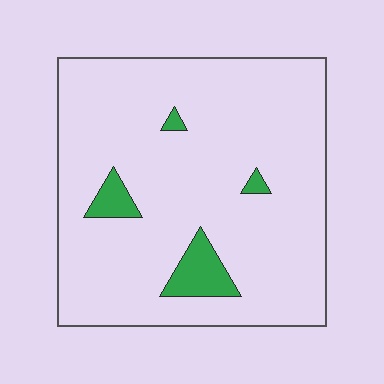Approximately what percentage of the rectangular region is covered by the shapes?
Approximately 5%.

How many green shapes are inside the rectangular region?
4.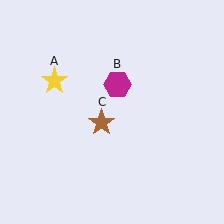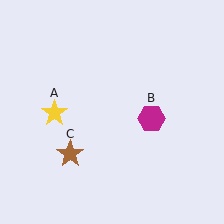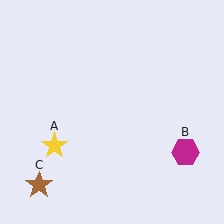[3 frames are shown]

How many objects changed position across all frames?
3 objects changed position: yellow star (object A), magenta hexagon (object B), brown star (object C).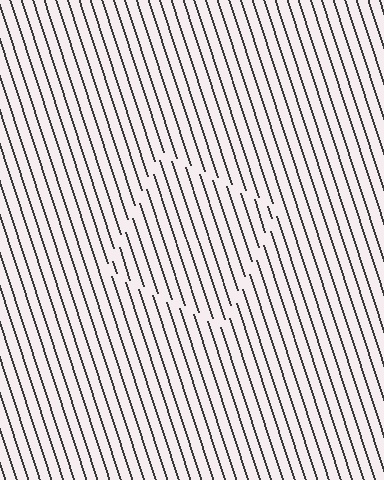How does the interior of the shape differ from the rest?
The interior of the shape contains the same grating, shifted by half a period — the contour is defined by the phase discontinuity where line-ends from the inner and outer gratings abut.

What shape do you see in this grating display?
An illusory square. The interior of the shape contains the same grating, shifted by half a period — the contour is defined by the phase discontinuity where line-ends from the inner and outer gratings abut.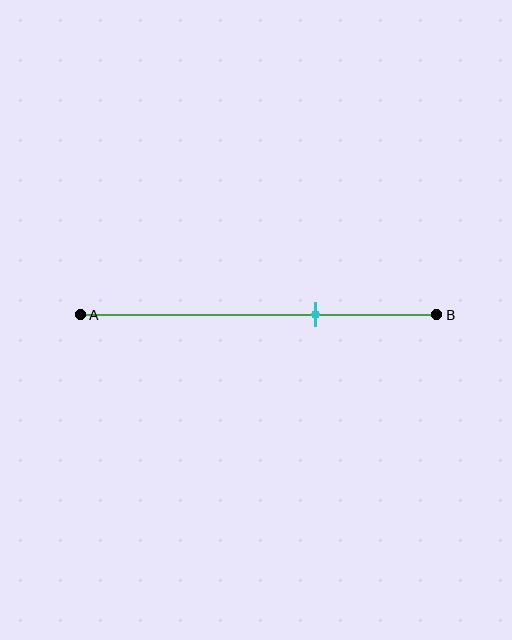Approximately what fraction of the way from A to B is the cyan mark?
The cyan mark is approximately 65% of the way from A to B.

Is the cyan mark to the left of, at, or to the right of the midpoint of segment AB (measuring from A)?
The cyan mark is to the right of the midpoint of segment AB.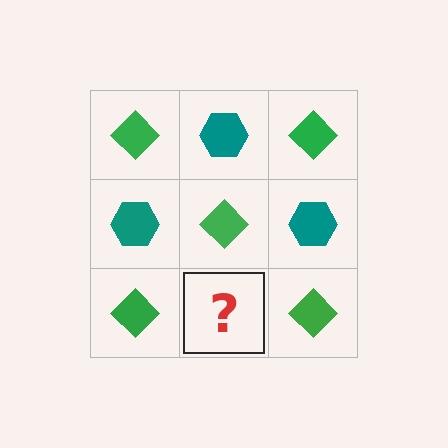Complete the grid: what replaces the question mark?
The question mark should be replaced with a teal hexagon.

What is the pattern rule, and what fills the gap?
The rule is that it alternates green diamond and teal hexagon in a checkerboard pattern. The gap should be filled with a teal hexagon.